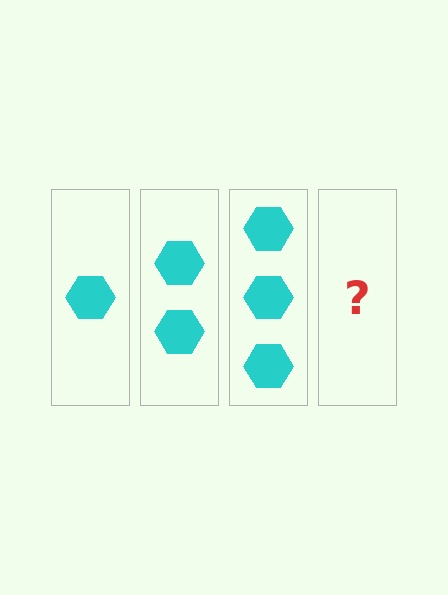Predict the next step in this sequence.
The next step is 4 hexagons.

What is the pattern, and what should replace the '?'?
The pattern is that each step adds one more hexagon. The '?' should be 4 hexagons.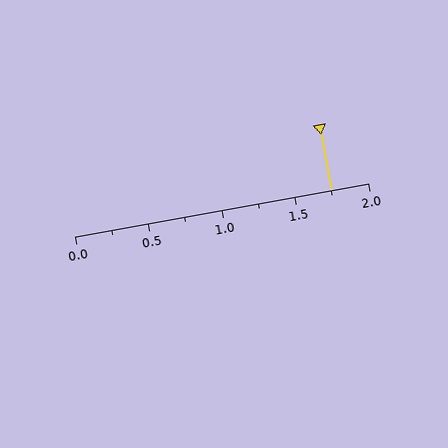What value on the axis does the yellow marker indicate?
The marker indicates approximately 1.75.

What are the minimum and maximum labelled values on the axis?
The axis runs from 0.0 to 2.0.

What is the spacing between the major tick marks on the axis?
The major ticks are spaced 0.5 apart.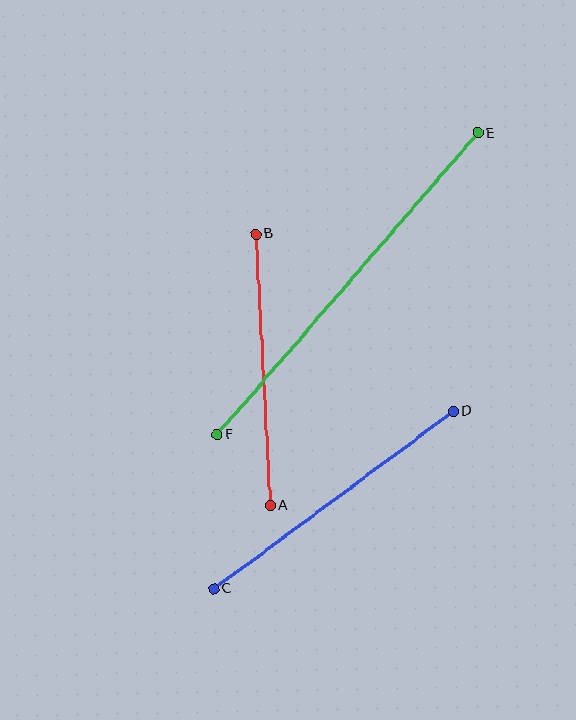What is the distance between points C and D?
The distance is approximately 298 pixels.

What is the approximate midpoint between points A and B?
The midpoint is at approximately (263, 370) pixels.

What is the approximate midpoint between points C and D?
The midpoint is at approximately (333, 500) pixels.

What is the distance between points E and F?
The distance is approximately 399 pixels.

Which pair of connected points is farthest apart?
Points E and F are farthest apart.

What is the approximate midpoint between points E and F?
The midpoint is at approximately (347, 284) pixels.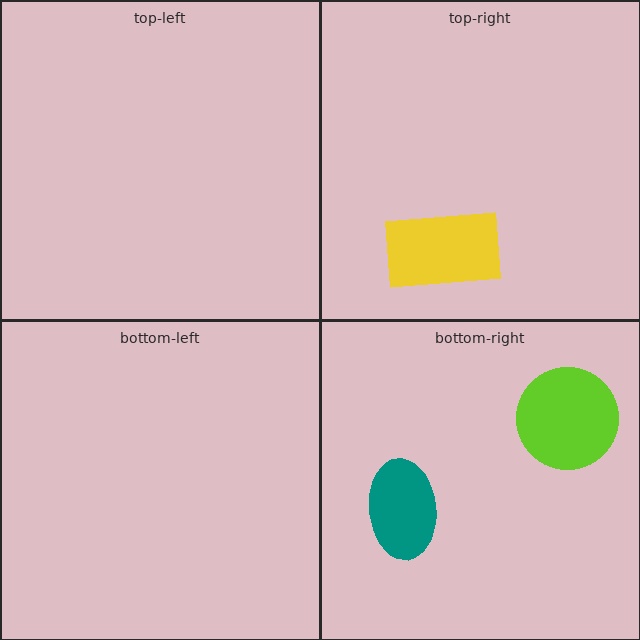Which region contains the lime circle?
The bottom-right region.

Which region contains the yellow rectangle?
The top-right region.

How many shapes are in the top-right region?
1.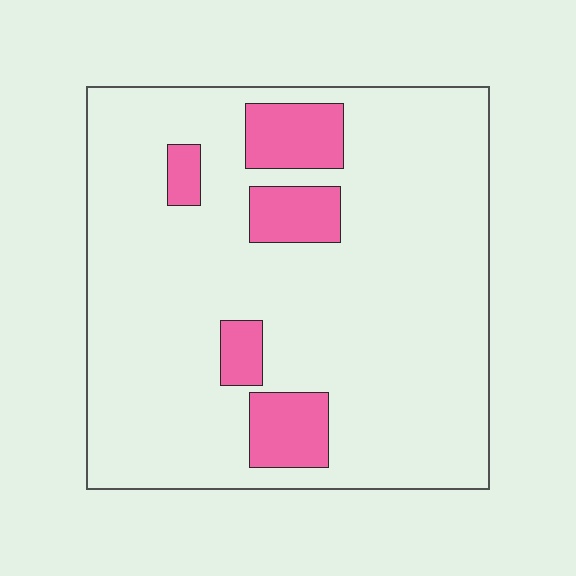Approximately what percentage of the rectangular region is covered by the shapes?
Approximately 15%.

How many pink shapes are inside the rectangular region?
5.